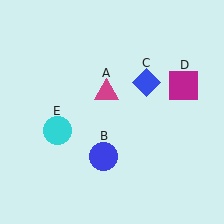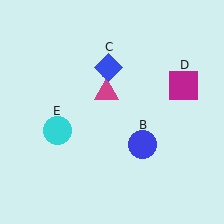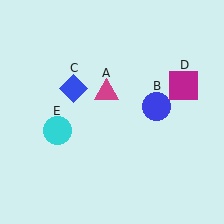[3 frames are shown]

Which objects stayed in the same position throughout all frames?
Magenta triangle (object A) and magenta square (object D) and cyan circle (object E) remained stationary.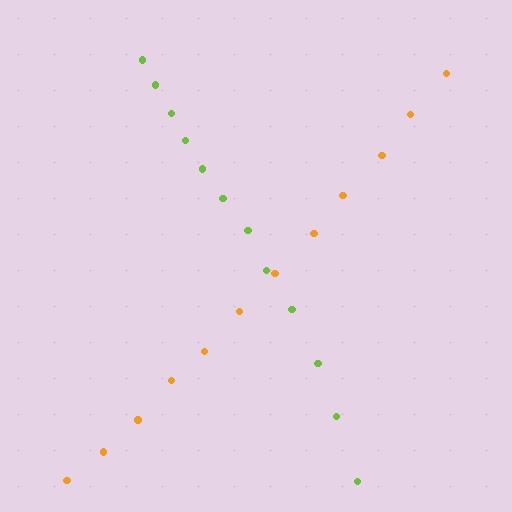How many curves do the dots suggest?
There are 2 distinct paths.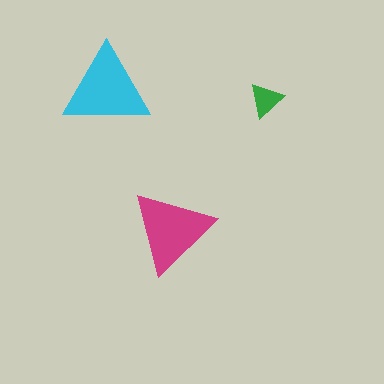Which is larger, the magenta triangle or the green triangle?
The magenta one.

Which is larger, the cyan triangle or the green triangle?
The cyan one.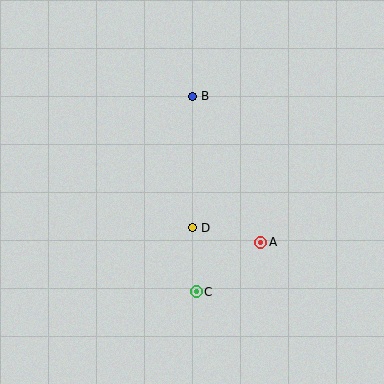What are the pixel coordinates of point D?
Point D is at (193, 228).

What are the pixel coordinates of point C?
Point C is at (196, 292).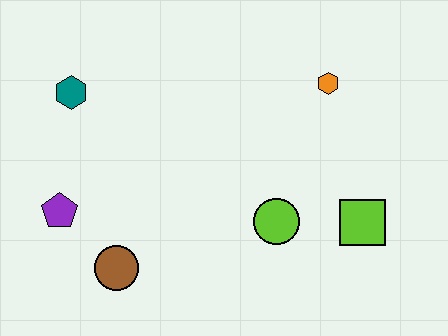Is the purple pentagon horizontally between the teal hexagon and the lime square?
No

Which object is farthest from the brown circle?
The orange hexagon is farthest from the brown circle.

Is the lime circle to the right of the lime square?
No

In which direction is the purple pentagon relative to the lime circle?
The purple pentagon is to the left of the lime circle.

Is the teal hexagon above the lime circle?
Yes